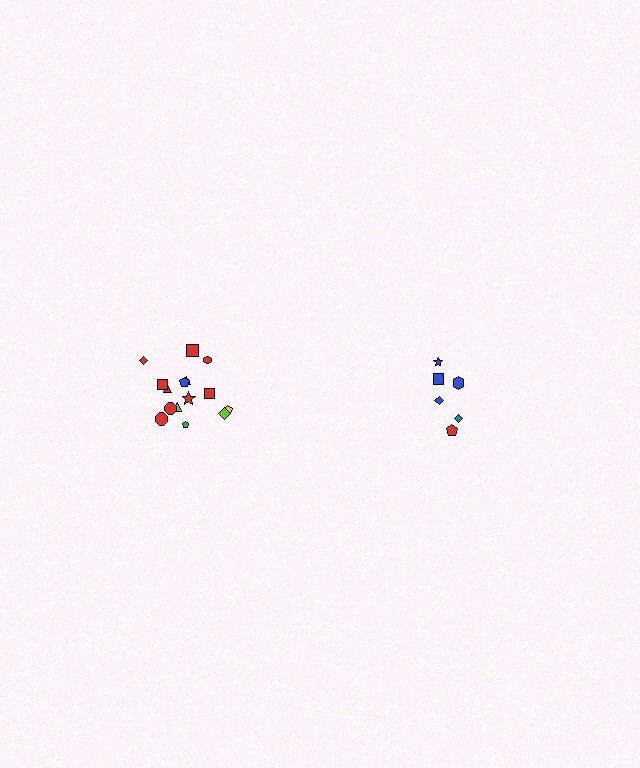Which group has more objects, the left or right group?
The left group.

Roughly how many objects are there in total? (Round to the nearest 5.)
Roughly 20 objects in total.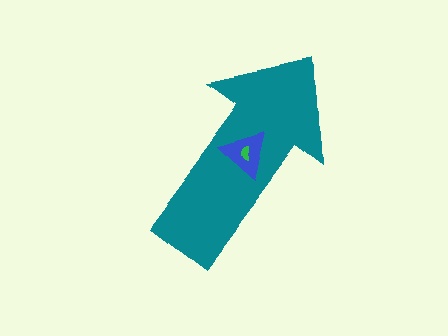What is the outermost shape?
The teal arrow.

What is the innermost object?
The green semicircle.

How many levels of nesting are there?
3.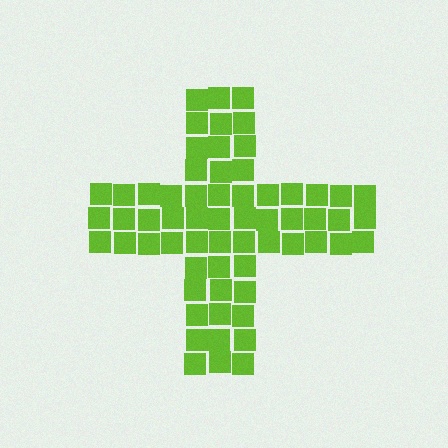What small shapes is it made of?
It is made of small squares.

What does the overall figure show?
The overall figure shows a cross.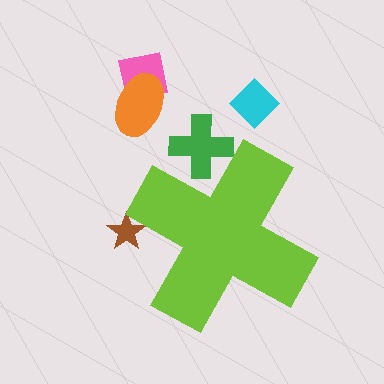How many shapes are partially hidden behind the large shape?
2 shapes are partially hidden.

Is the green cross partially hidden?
Yes, the green cross is partially hidden behind the lime cross.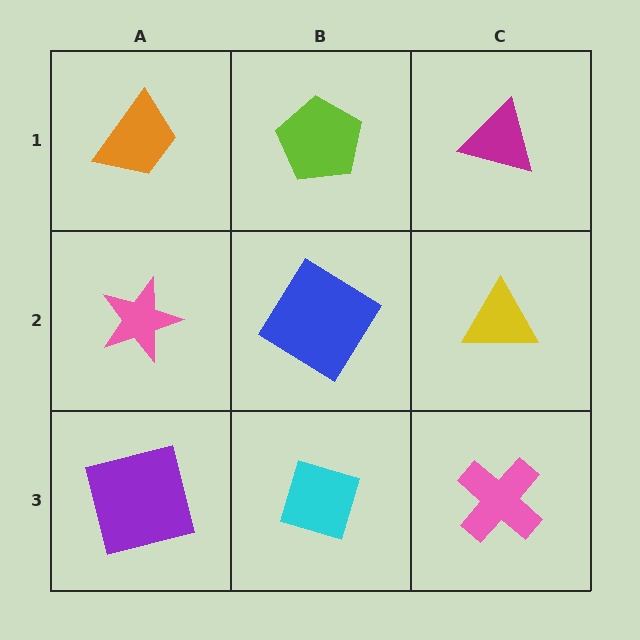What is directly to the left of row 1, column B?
An orange trapezoid.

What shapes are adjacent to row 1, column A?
A pink star (row 2, column A), a lime pentagon (row 1, column B).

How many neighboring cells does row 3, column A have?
2.